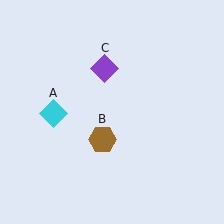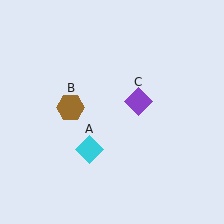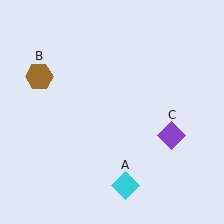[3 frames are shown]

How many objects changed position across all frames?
3 objects changed position: cyan diamond (object A), brown hexagon (object B), purple diamond (object C).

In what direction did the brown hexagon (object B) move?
The brown hexagon (object B) moved up and to the left.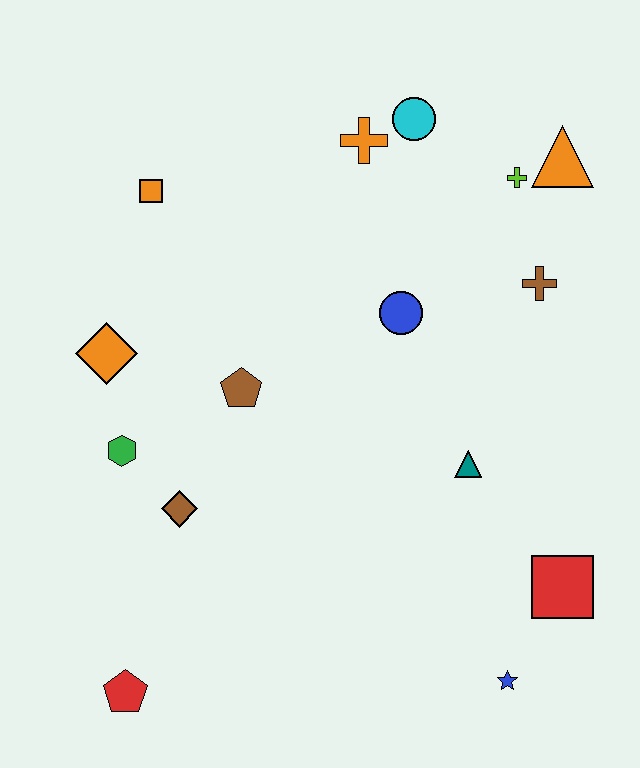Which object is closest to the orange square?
The orange diamond is closest to the orange square.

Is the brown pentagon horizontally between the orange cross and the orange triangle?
No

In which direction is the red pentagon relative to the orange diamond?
The red pentagon is below the orange diamond.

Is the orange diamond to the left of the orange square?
Yes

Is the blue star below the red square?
Yes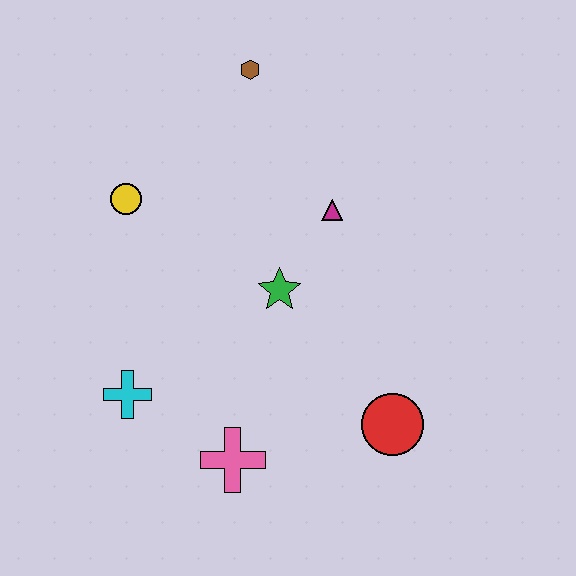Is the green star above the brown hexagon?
No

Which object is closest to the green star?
The magenta triangle is closest to the green star.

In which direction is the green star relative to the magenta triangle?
The green star is below the magenta triangle.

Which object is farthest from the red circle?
The brown hexagon is farthest from the red circle.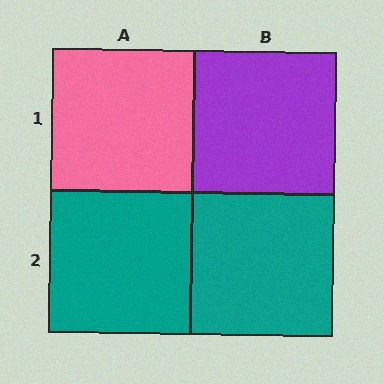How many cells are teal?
2 cells are teal.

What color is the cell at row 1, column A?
Pink.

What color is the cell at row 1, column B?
Purple.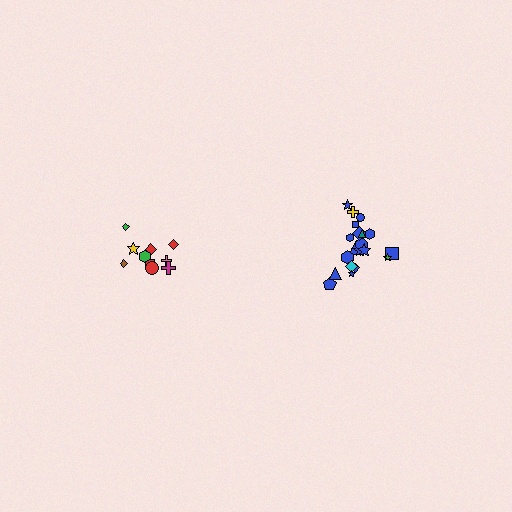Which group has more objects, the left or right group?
The right group.